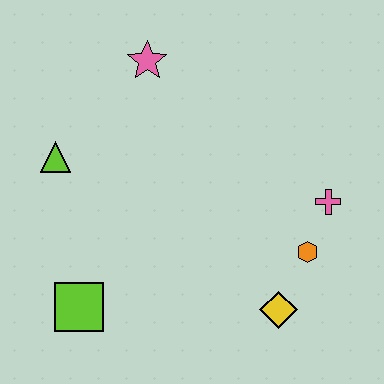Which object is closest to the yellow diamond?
The orange hexagon is closest to the yellow diamond.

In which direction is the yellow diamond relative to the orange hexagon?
The yellow diamond is below the orange hexagon.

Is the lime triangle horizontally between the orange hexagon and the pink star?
No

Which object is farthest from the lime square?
The pink cross is farthest from the lime square.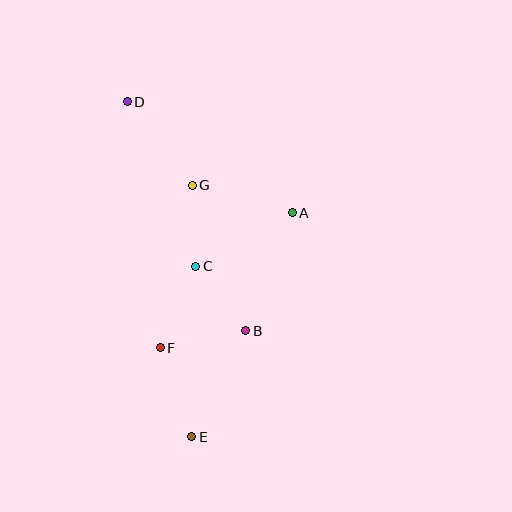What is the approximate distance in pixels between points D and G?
The distance between D and G is approximately 106 pixels.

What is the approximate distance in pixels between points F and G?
The distance between F and G is approximately 165 pixels.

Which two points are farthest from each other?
Points D and E are farthest from each other.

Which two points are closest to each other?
Points C and G are closest to each other.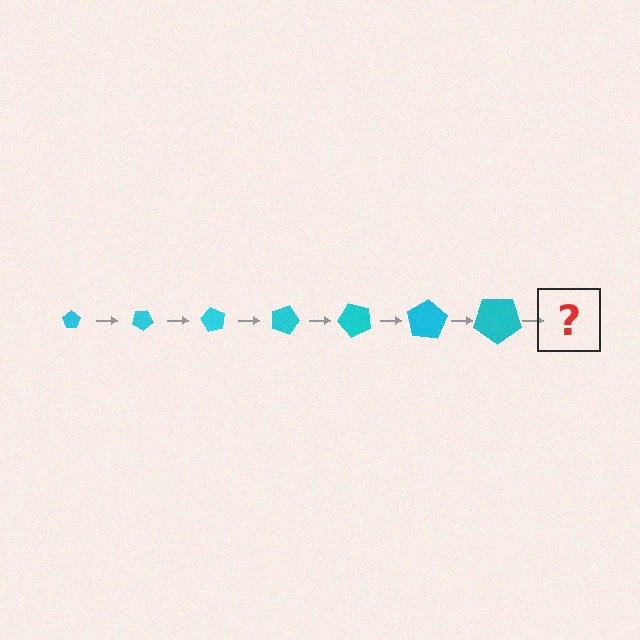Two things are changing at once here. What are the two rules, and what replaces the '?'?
The two rules are that the pentagon grows larger each step and it rotates 30 degrees each step. The '?' should be a pentagon, larger than the previous one and rotated 210 degrees from the start.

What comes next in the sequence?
The next element should be a pentagon, larger than the previous one and rotated 210 degrees from the start.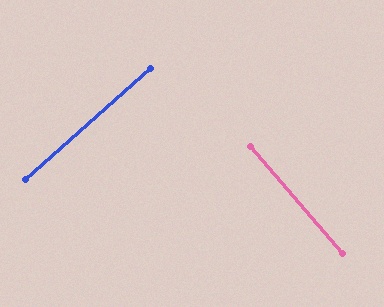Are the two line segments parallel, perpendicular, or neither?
Perpendicular — they meet at approximately 89°.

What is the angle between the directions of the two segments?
Approximately 89 degrees.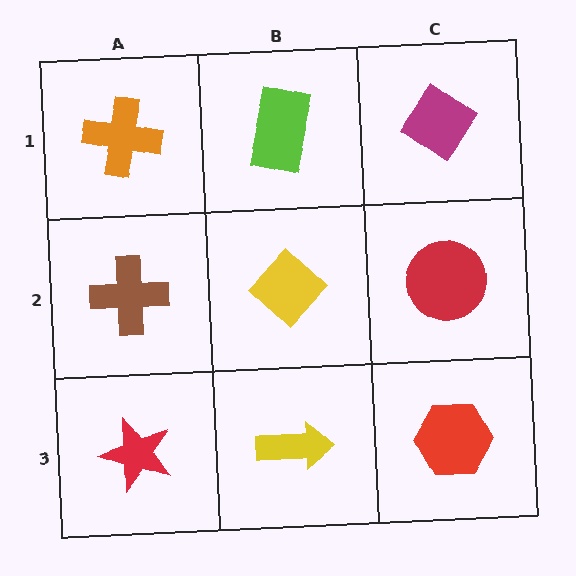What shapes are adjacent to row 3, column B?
A yellow diamond (row 2, column B), a red star (row 3, column A), a red hexagon (row 3, column C).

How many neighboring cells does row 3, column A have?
2.